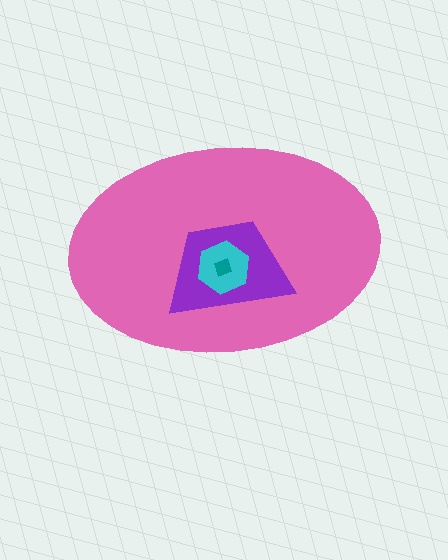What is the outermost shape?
The pink ellipse.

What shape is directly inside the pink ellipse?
The purple trapezoid.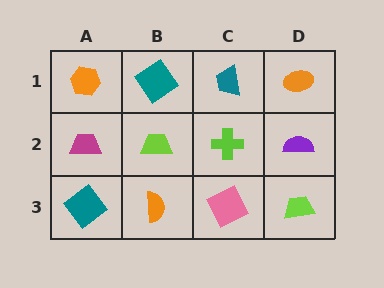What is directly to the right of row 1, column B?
A teal trapezoid.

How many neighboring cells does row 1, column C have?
3.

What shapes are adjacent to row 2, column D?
An orange ellipse (row 1, column D), a lime trapezoid (row 3, column D), a lime cross (row 2, column C).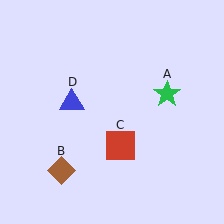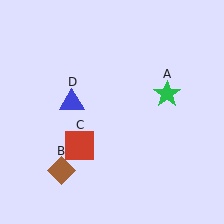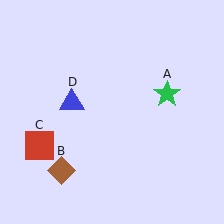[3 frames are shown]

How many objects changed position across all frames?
1 object changed position: red square (object C).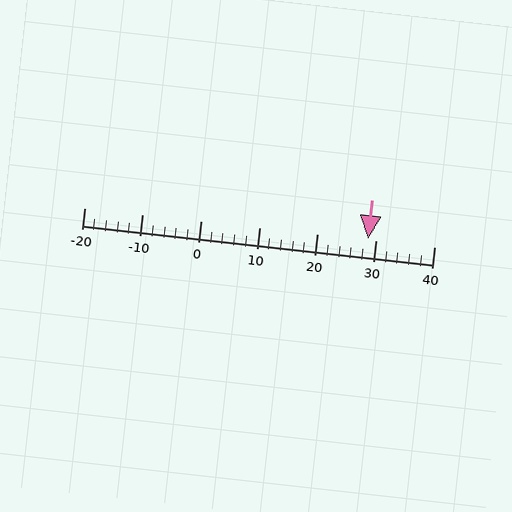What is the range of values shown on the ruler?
The ruler shows values from -20 to 40.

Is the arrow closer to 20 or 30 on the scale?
The arrow is closer to 30.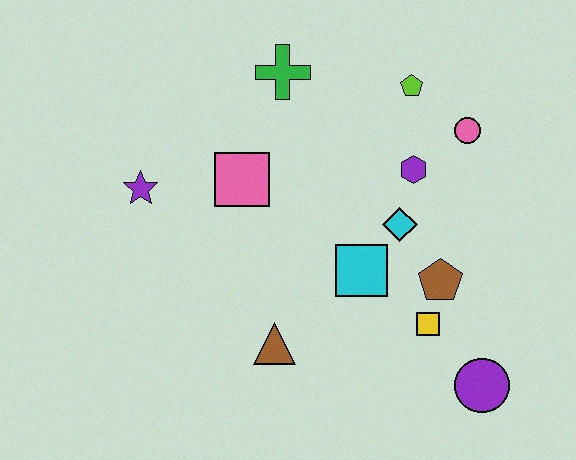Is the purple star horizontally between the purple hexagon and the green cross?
No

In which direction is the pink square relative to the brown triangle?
The pink square is above the brown triangle.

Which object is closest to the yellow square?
The brown pentagon is closest to the yellow square.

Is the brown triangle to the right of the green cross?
No